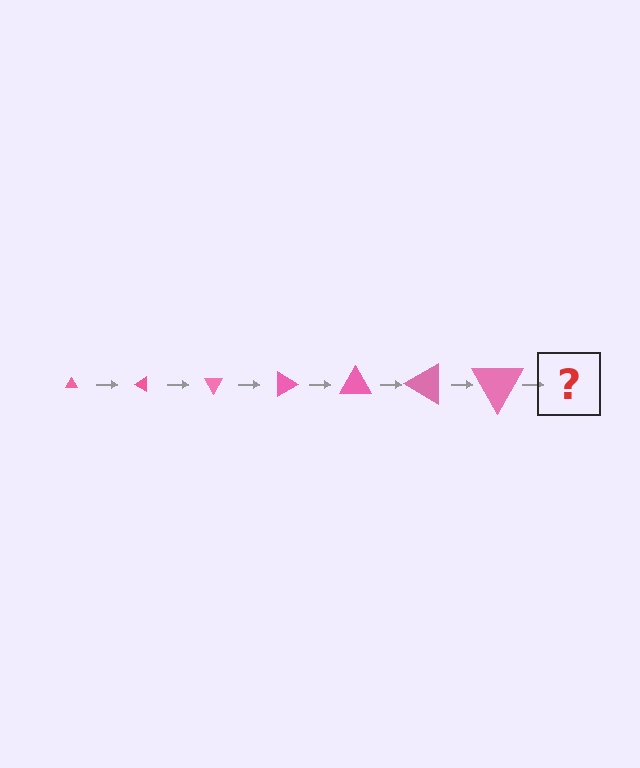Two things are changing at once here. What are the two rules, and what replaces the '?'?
The two rules are that the triangle grows larger each step and it rotates 30 degrees each step. The '?' should be a triangle, larger than the previous one and rotated 210 degrees from the start.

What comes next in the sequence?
The next element should be a triangle, larger than the previous one and rotated 210 degrees from the start.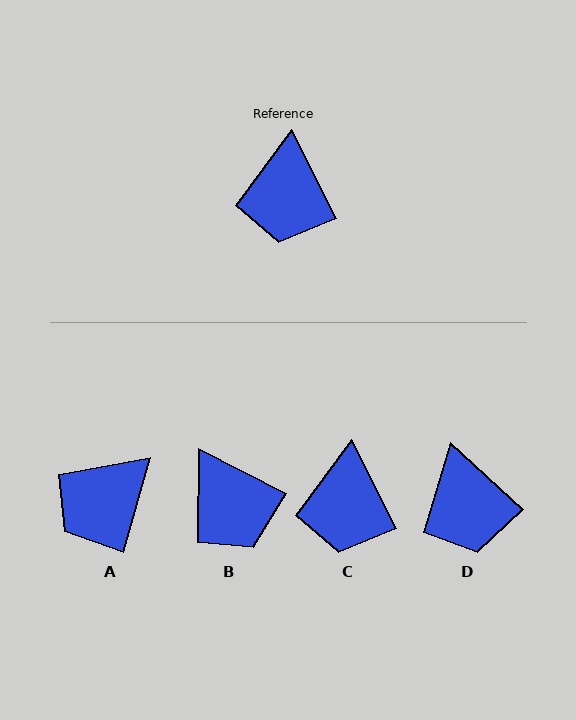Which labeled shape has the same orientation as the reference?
C.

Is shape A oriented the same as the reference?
No, it is off by about 43 degrees.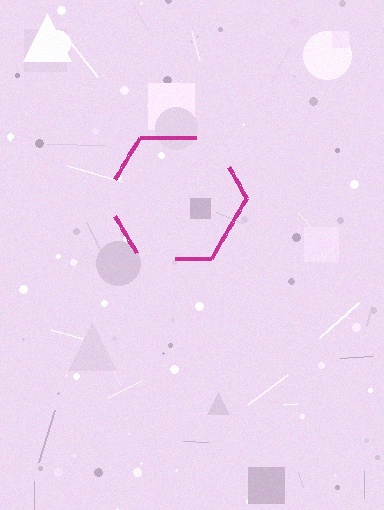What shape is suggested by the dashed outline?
The dashed outline suggests a hexagon.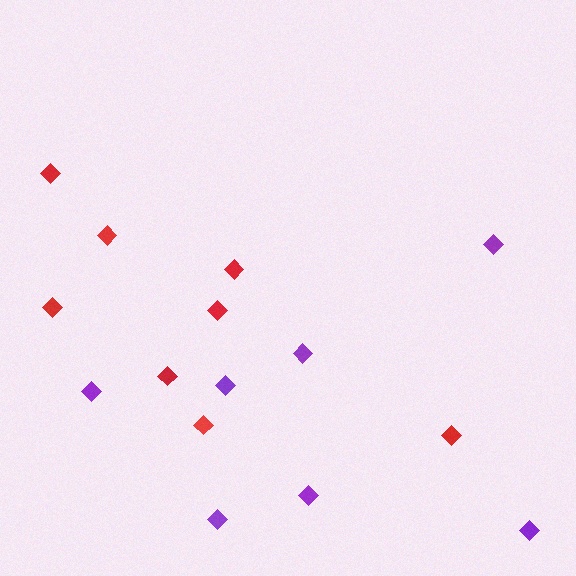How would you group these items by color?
There are 2 groups: one group of red diamonds (8) and one group of purple diamonds (7).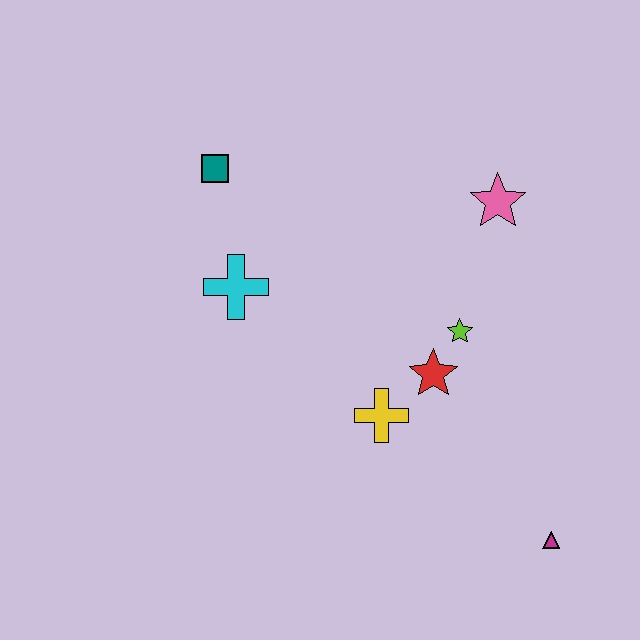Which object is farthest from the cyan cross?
The magenta triangle is farthest from the cyan cross.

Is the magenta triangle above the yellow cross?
No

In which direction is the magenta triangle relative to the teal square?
The magenta triangle is below the teal square.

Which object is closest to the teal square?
The cyan cross is closest to the teal square.